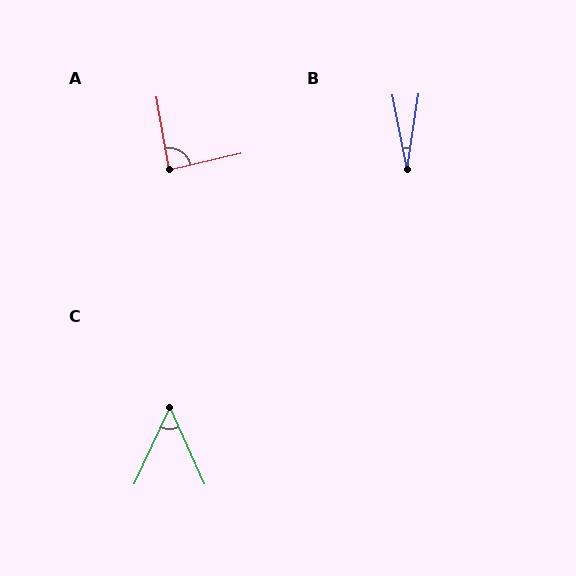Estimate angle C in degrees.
Approximately 50 degrees.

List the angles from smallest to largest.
B (19°), C (50°), A (87°).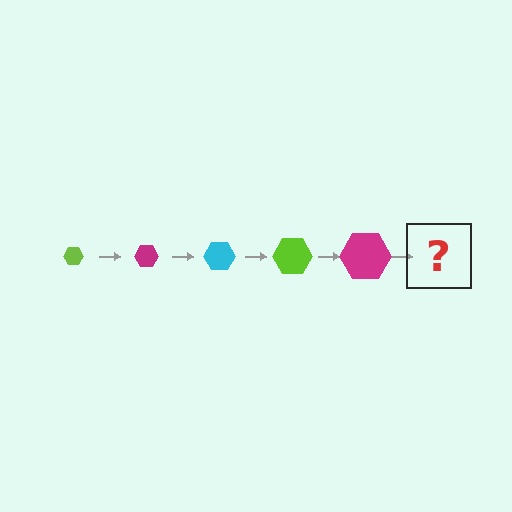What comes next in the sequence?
The next element should be a cyan hexagon, larger than the previous one.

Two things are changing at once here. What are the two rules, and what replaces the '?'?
The two rules are that the hexagon grows larger each step and the color cycles through lime, magenta, and cyan. The '?' should be a cyan hexagon, larger than the previous one.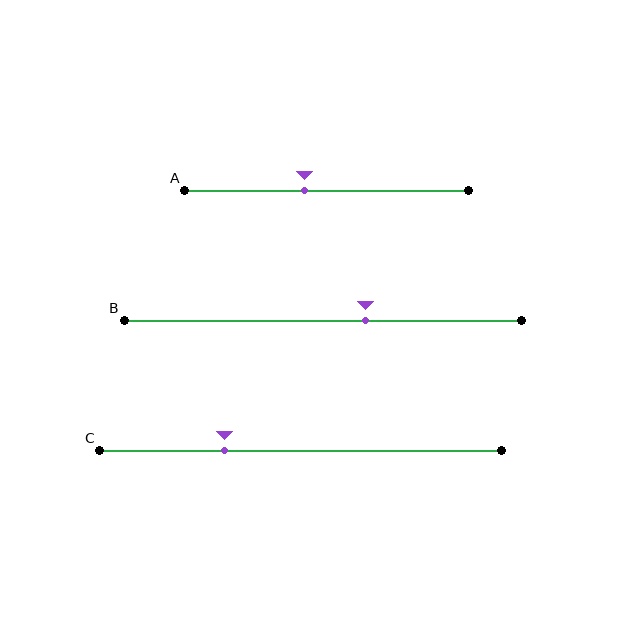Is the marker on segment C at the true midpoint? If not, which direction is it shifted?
No, the marker on segment C is shifted to the left by about 19% of the segment length.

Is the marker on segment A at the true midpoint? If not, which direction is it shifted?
No, the marker on segment A is shifted to the left by about 8% of the segment length.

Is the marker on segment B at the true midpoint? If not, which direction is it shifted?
No, the marker on segment B is shifted to the right by about 11% of the segment length.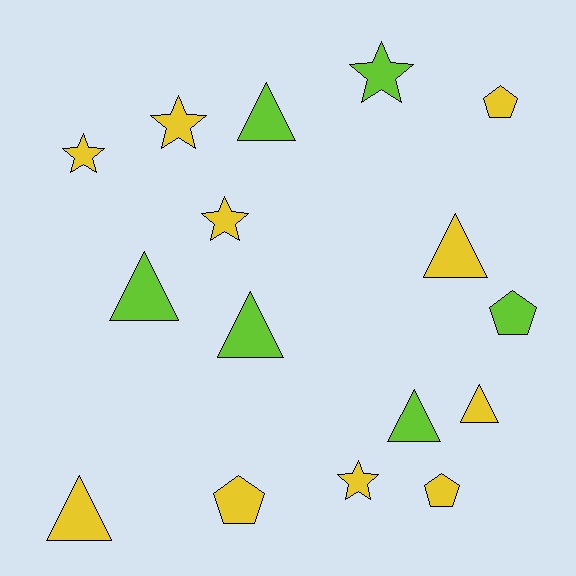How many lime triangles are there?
There are 4 lime triangles.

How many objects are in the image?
There are 16 objects.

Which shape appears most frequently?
Triangle, with 7 objects.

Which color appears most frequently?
Yellow, with 10 objects.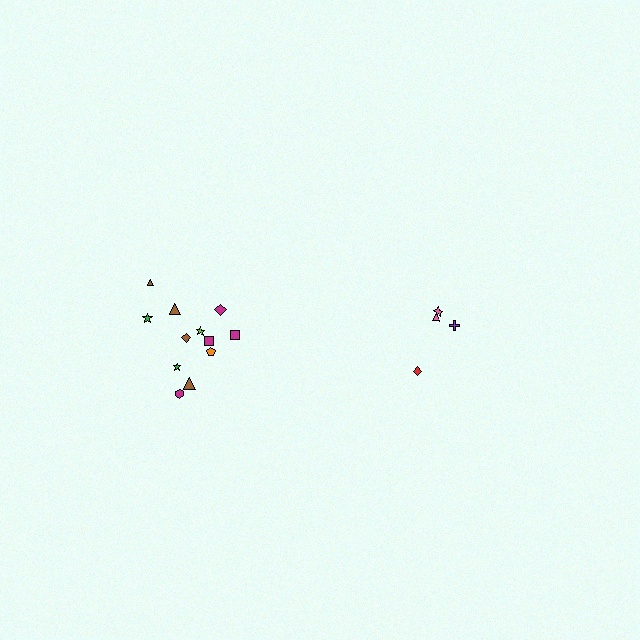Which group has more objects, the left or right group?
The left group.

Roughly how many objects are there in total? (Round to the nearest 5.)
Roughly 15 objects in total.